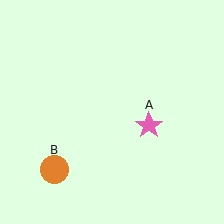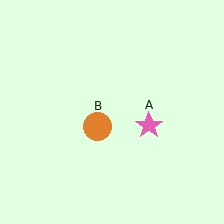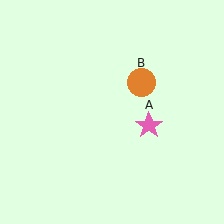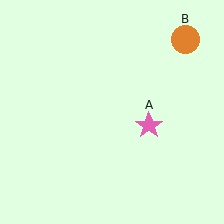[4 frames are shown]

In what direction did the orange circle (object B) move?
The orange circle (object B) moved up and to the right.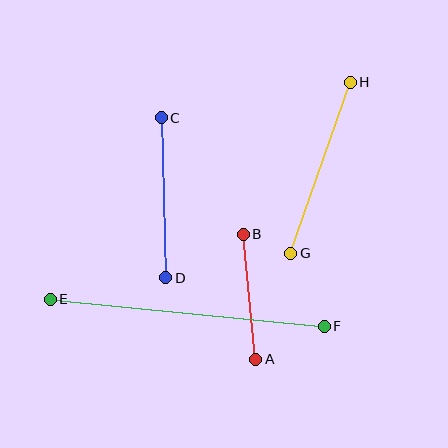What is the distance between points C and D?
The distance is approximately 160 pixels.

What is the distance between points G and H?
The distance is approximately 181 pixels.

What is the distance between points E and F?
The distance is approximately 276 pixels.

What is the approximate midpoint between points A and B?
The midpoint is at approximately (249, 297) pixels.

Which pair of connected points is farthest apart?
Points E and F are farthest apart.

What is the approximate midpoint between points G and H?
The midpoint is at approximately (320, 168) pixels.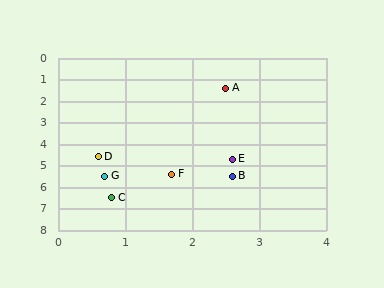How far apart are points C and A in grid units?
Points C and A are about 5.4 grid units apart.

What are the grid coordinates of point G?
Point G is at approximately (0.7, 5.5).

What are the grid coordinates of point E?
Point E is at approximately (2.6, 4.7).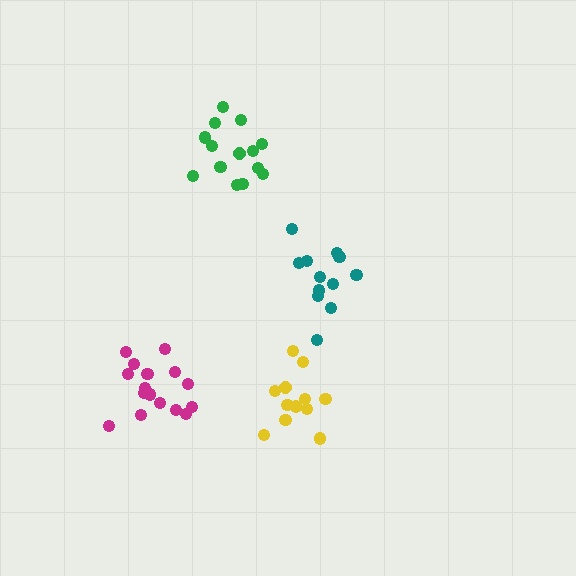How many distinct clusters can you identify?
There are 4 distinct clusters.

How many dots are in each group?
Group 1: 12 dots, Group 2: 14 dots, Group 3: 12 dots, Group 4: 16 dots (54 total).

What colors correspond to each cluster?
The clusters are colored: teal, green, yellow, magenta.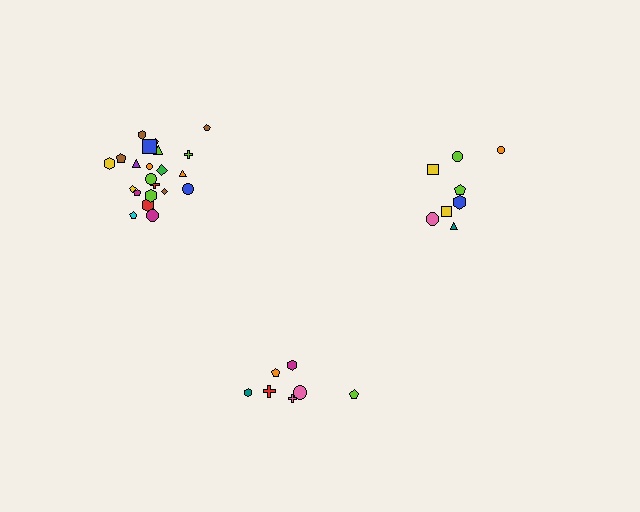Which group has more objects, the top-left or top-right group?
The top-left group.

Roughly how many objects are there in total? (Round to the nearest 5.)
Roughly 40 objects in total.